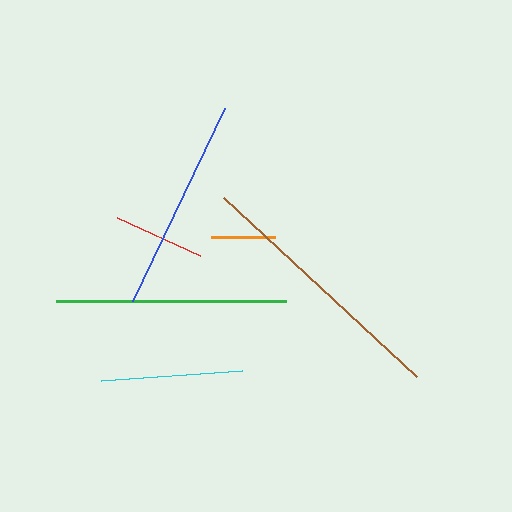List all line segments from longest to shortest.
From longest to shortest: brown, green, blue, cyan, red, orange.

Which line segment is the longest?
The brown line is the longest at approximately 263 pixels.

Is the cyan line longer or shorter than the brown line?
The brown line is longer than the cyan line.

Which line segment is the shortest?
The orange line is the shortest at approximately 64 pixels.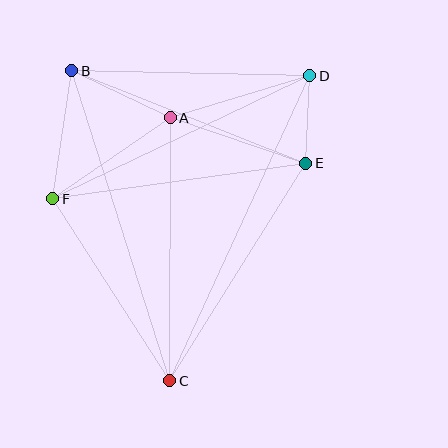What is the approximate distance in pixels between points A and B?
The distance between A and B is approximately 109 pixels.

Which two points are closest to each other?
Points D and E are closest to each other.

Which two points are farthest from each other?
Points C and D are farthest from each other.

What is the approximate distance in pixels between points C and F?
The distance between C and F is approximately 216 pixels.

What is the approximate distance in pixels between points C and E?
The distance between C and E is approximately 257 pixels.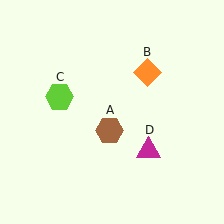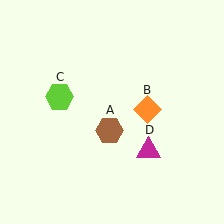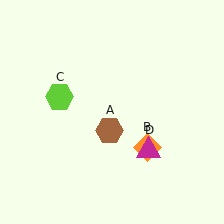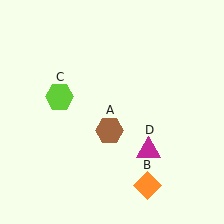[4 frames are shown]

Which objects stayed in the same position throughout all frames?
Brown hexagon (object A) and lime hexagon (object C) and magenta triangle (object D) remained stationary.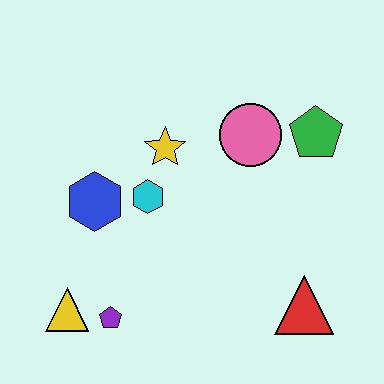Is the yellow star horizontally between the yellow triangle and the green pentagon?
Yes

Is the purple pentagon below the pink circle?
Yes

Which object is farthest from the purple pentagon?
The green pentagon is farthest from the purple pentagon.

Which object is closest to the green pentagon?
The pink circle is closest to the green pentagon.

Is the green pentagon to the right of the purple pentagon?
Yes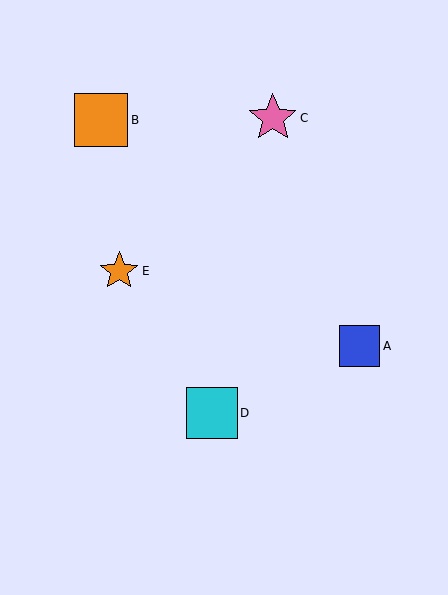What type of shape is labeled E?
Shape E is an orange star.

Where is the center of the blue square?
The center of the blue square is at (360, 346).